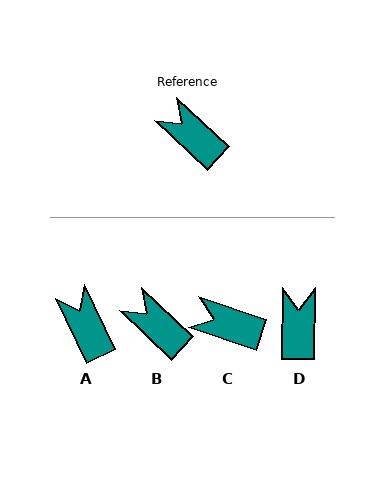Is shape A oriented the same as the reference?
No, it is off by about 21 degrees.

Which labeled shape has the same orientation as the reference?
B.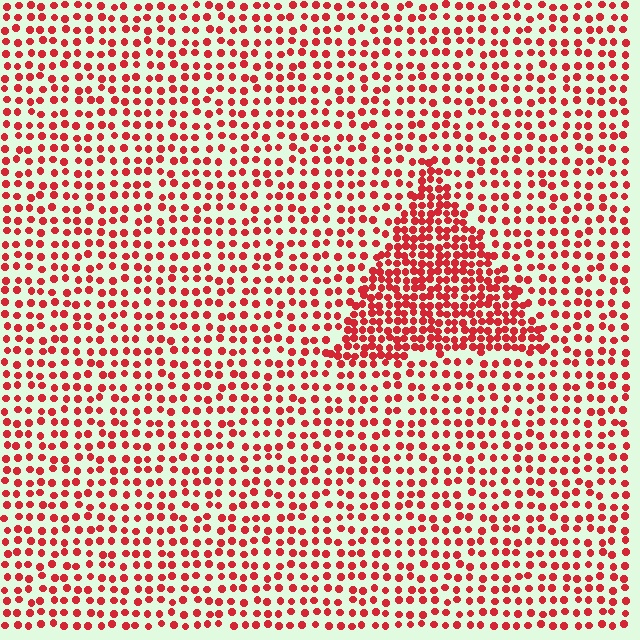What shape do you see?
I see a triangle.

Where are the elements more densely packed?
The elements are more densely packed inside the triangle boundary.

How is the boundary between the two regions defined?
The boundary is defined by a change in element density (approximately 2.0x ratio). All elements are the same color, size, and shape.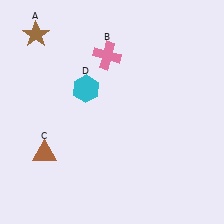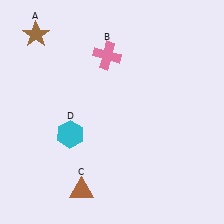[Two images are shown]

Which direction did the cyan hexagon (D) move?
The cyan hexagon (D) moved down.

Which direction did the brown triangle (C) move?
The brown triangle (C) moved right.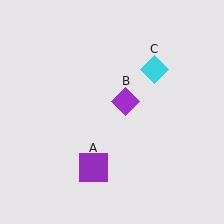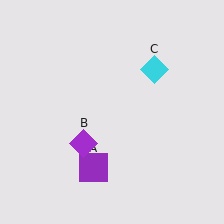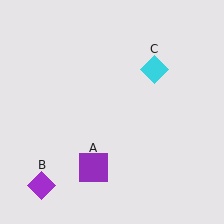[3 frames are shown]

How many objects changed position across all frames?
1 object changed position: purple diamond (object B).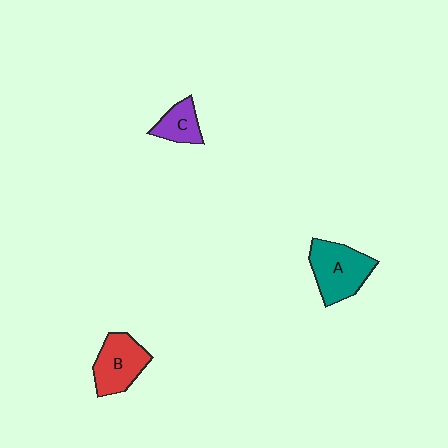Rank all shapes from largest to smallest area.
From largest to smallest: A (teal), B (red), C (purple).